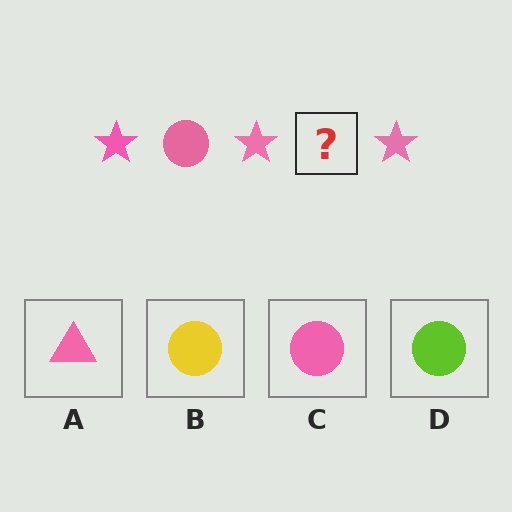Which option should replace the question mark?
Option C.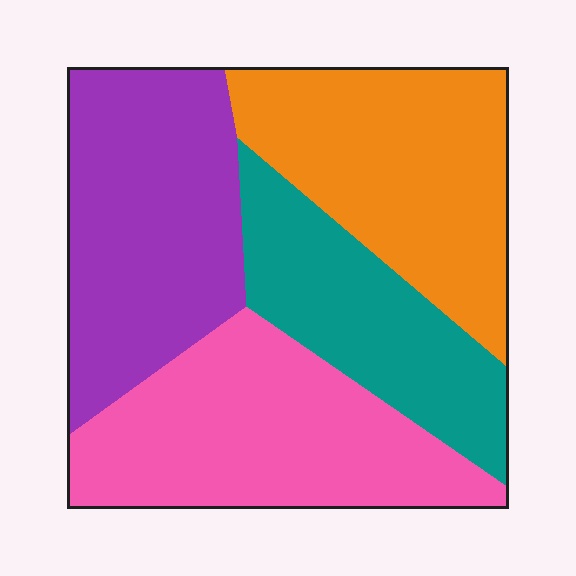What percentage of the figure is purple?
Purple takes up about one quarter (1/4) of the figure.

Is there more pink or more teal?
Pink.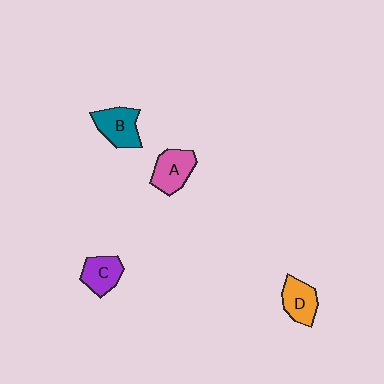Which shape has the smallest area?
Shape C (purple).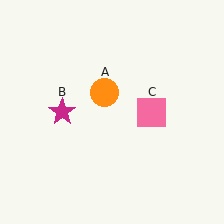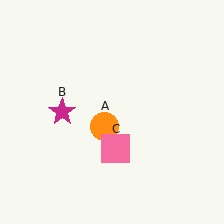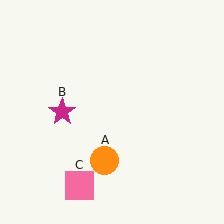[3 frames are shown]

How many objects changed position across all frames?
2 objects changed position: orange circle (object A), pink square (object C).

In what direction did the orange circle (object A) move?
The orange circle (object A) moved down.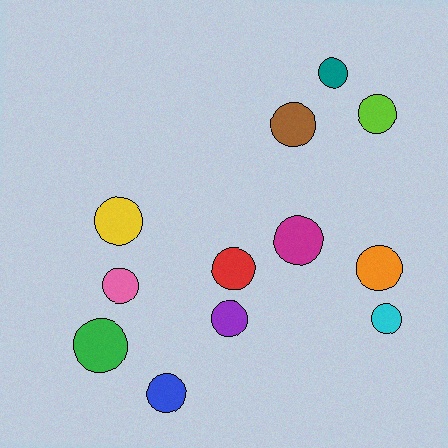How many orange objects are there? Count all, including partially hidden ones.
There is 1 orange object.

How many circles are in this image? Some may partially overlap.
There are 12 circles.